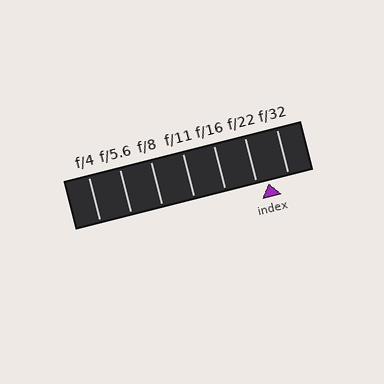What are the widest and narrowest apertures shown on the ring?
The widest aperture shown is f/4 and the narrowest is f/32.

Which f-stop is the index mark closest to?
The index mark is closest to f/22.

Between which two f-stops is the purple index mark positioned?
The index mark is between f/22 and f/32.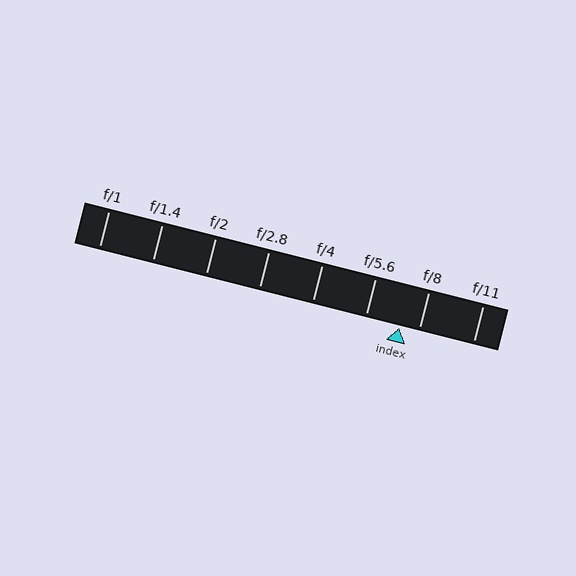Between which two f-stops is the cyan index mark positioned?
The index mark is between f/5.6 and f/8.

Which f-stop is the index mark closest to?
The index mark is closest to f/8.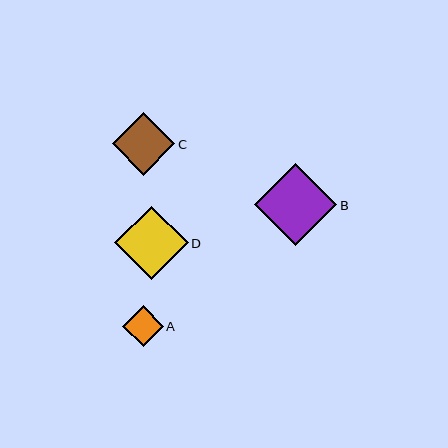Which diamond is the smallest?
Diamond A is the smallest with a size of approximately 41 pixels.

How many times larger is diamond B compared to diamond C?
Diamond B is approximately 1.3 times the size of diamond C.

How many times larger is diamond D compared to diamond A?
Diamond D is approximately 1.8 times the size of diamond A.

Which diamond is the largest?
Diamond B is the largest with a size of approximately 82 pixels.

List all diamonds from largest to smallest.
From largest to smallest: B, D, C, A.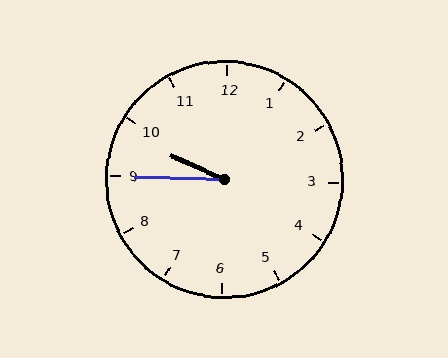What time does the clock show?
9:45.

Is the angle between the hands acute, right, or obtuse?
It is acute.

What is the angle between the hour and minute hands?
Approximately 22 degrees.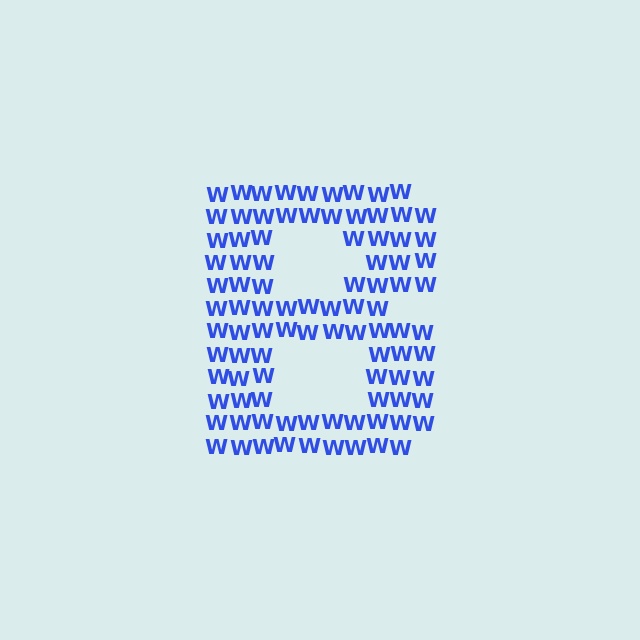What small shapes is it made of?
It is made of small letter W's.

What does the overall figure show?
The overall figure shows the letter B.